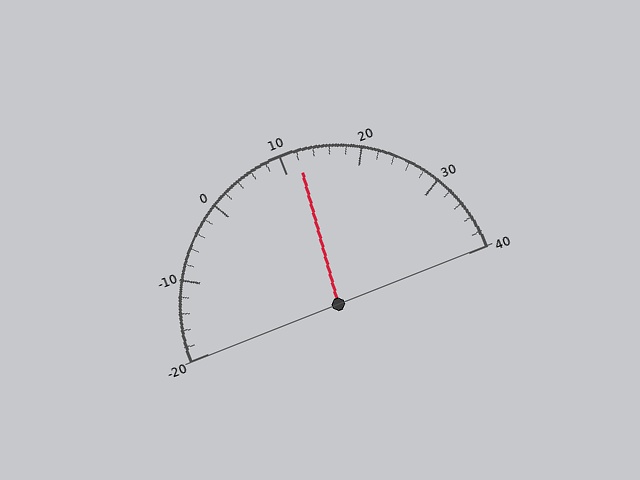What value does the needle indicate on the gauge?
The needle indicates approximately 12.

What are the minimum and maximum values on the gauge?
The gauge ranges from -20 to 40.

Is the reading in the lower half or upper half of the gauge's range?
The reading is in the upper half of the range (-20 to 40).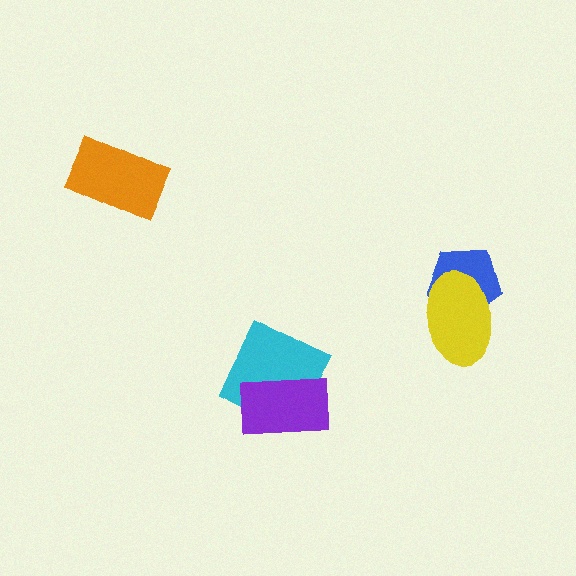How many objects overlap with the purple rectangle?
1 object overlaps with the purple rectangle.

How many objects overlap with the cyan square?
1 object overlaps with the cyan square.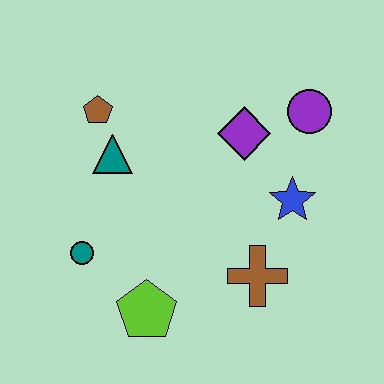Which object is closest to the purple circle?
The purple diamond is closest to the purple circle.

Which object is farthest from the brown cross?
The brown pentagon is farthest from the brown cross.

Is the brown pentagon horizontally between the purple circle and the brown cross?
No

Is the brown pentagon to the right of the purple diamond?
No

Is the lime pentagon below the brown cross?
Yes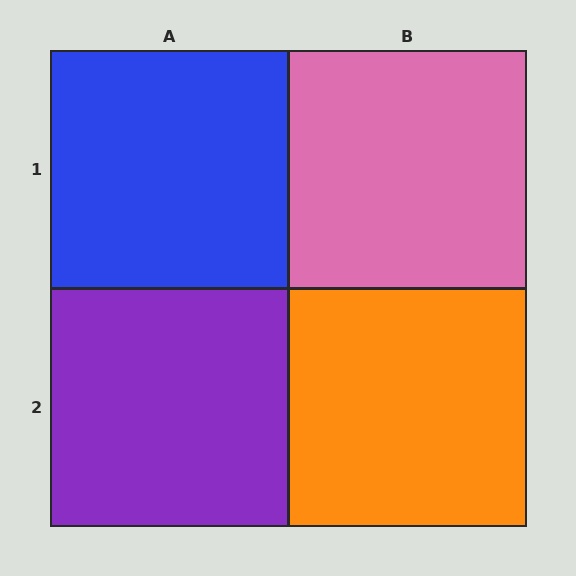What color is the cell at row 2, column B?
Orange.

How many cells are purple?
1 cell is purple.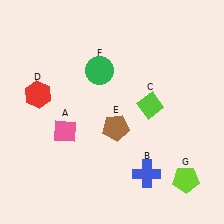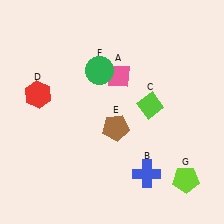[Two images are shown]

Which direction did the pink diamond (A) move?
The pink diamond (A) moved up.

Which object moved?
The pink diamond (A) moved up.